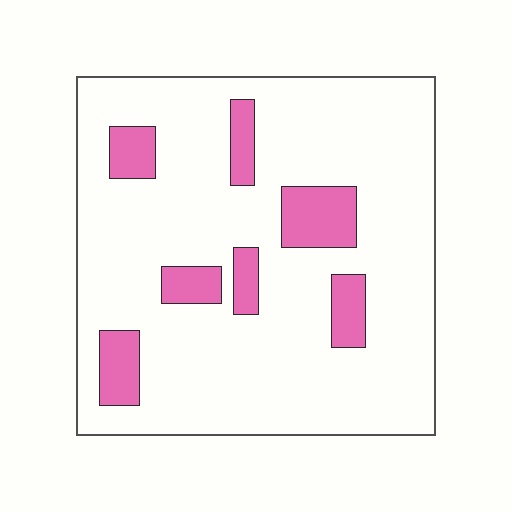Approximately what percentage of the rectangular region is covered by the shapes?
Approximately 15%.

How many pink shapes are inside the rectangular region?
7.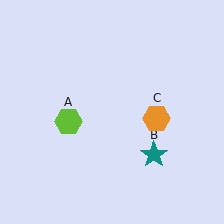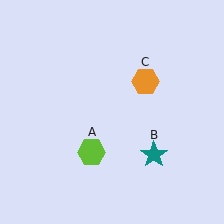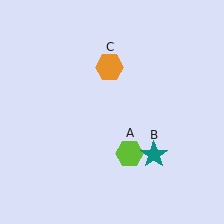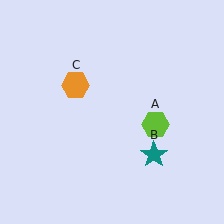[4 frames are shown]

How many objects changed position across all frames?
2 objects changed position: lime hexagon (object A), orange hexagon (object C).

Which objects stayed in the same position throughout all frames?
Teal star (object B) remained stationary.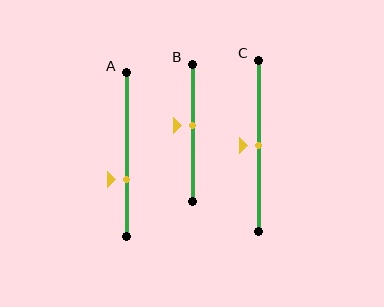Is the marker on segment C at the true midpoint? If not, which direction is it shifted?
Yes, the marker on segment C is at the true midpoint.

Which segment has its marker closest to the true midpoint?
Segment C has its marker closest to the true midpoint.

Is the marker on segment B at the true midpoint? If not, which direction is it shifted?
No, the marker on segment B is shifted upward by about 6% of the segment length.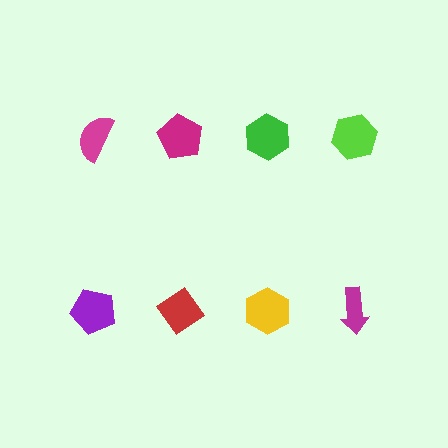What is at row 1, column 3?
A green hexagon.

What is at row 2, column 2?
A red diamond.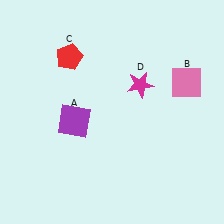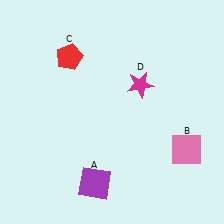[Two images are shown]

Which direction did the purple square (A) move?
The purple square (A) moved down.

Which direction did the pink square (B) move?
The pink square (B) moved down.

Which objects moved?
The objects that moved are: the purple square (A), the pink square (B).